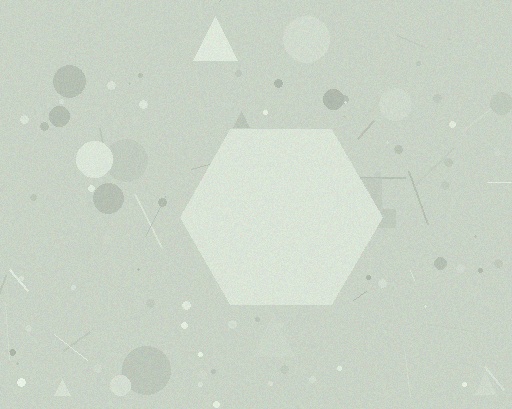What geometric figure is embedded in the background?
A hexagon is embedded in the background.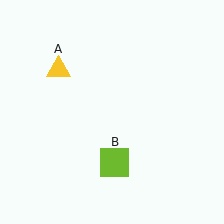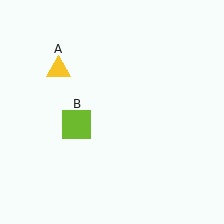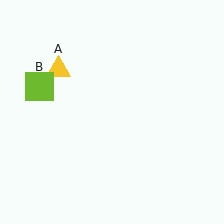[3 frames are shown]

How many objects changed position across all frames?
1 object changed position: lime square (object B).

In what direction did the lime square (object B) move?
The lime square (object B) moved up and to the left.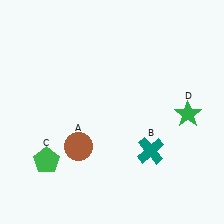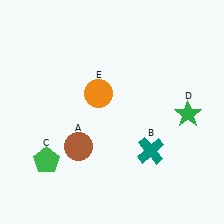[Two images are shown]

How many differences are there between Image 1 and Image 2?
There is 1 difference between the two images.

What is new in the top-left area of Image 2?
An orange circle (E) was added in the top-left area of Image 2.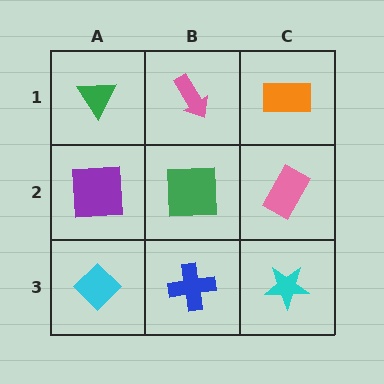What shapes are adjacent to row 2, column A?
A green triangle (row 1, column A), a cyan diamond (row 3, column A), a green square (row 2, column B).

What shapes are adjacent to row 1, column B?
A green square (row 2, column B), a green triangle (row 1, column A), an orange rectangle (row 1, column C).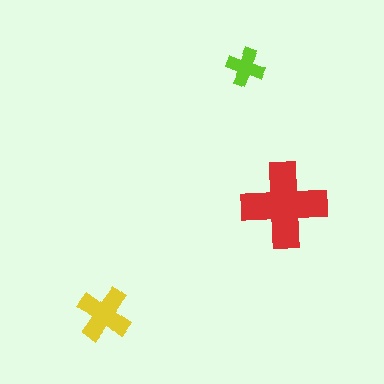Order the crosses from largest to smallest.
the red one, the yellow one, the lime one.